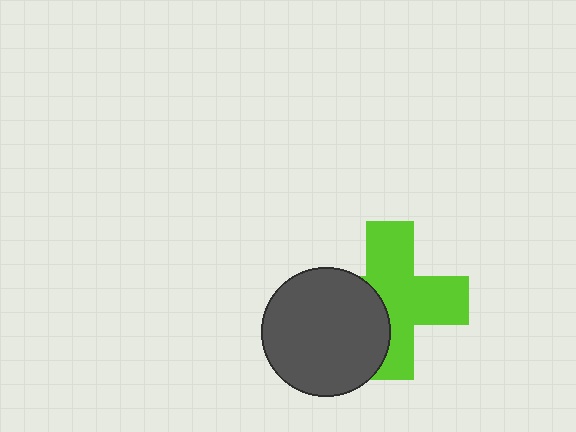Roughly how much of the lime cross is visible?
Most of it is visible (roughly 65%).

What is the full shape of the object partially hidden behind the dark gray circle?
The partially hidden object is a lime cross.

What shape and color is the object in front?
The object in front is a dark gray circle.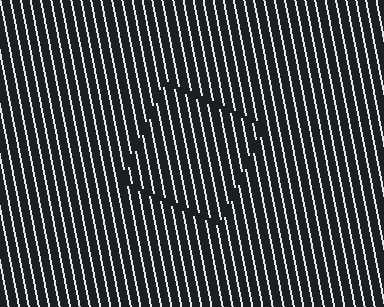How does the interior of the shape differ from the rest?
The interior of the shape contains the same grating, shifted by half a period — the contour is defined by the phase discontinuity where line-ends from the inner and outer gratings abut.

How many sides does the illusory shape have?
4 sides — the line-ends trace a square.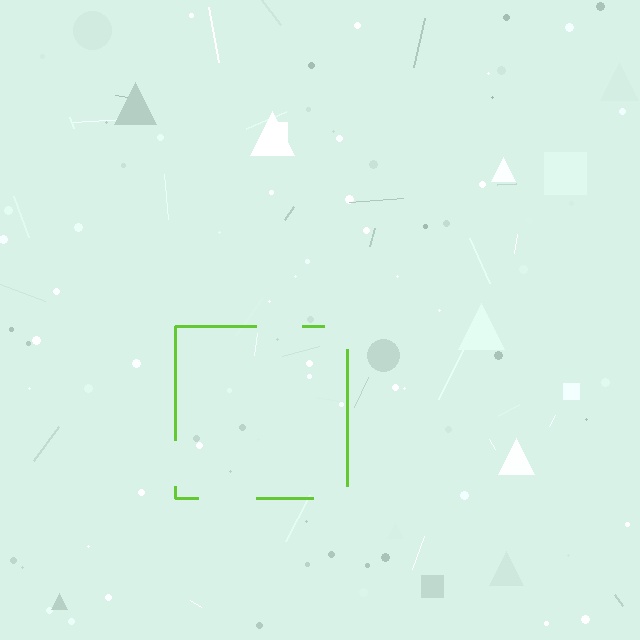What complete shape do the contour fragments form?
The contour fragments form a square.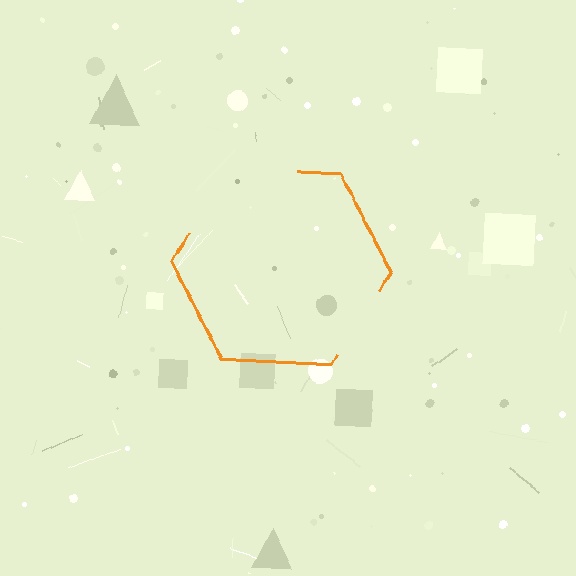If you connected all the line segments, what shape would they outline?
They would outline a hexagon.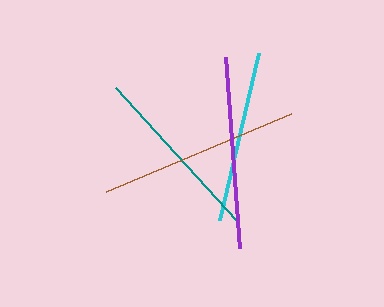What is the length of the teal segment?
The teal segment is approximately 180 pixels long.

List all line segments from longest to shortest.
From longest to shortest: brown, purple, teal, cyan.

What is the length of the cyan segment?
The cyan segment is approximately 171 pixels long.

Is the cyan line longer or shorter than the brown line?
The brown line is longer than the cyan line.